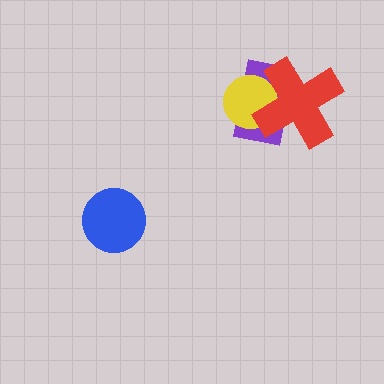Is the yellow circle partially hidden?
Yes, it is partially covered by another shape.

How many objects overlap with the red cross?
2 objects overlap with the red cross.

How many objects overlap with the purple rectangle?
2 objects overlap with the purple rectangle.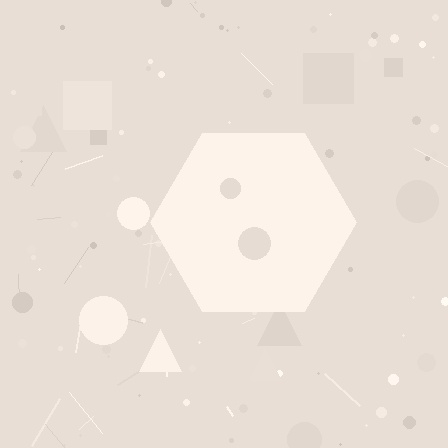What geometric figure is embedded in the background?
A hexagon is embedded in the background.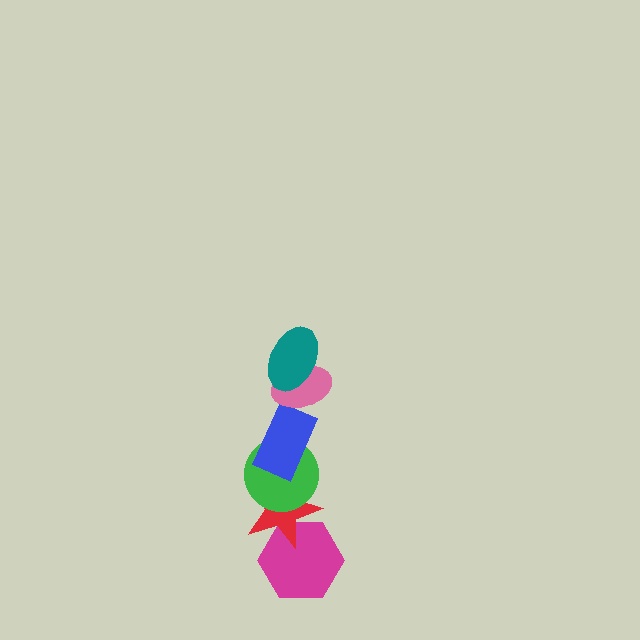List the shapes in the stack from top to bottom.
From top to bottom: the teal ellipse, the pink ellipse, the blue rectangle, the green circle, the red star, the magenta hexagon.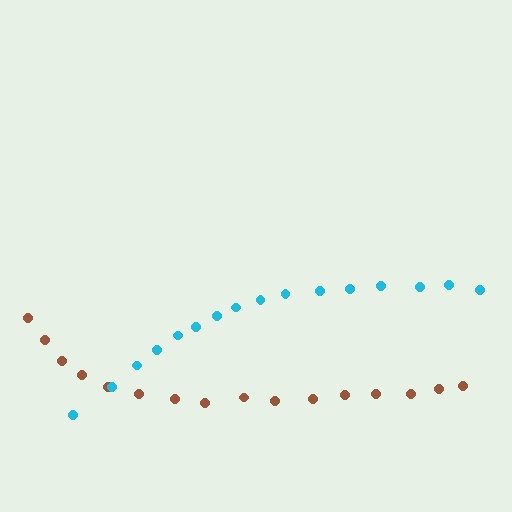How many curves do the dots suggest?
There are 2 distinct paths.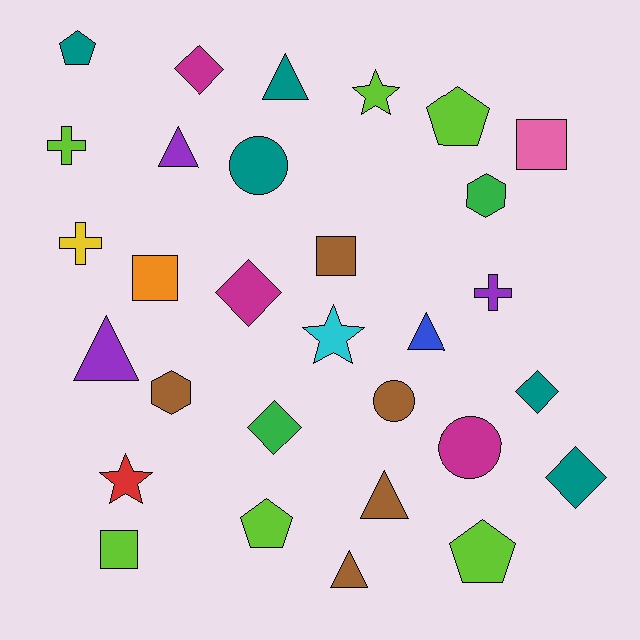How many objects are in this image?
There are 30 objects.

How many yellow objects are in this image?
There is 1 yellow object.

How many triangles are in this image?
There are 6 triangles.